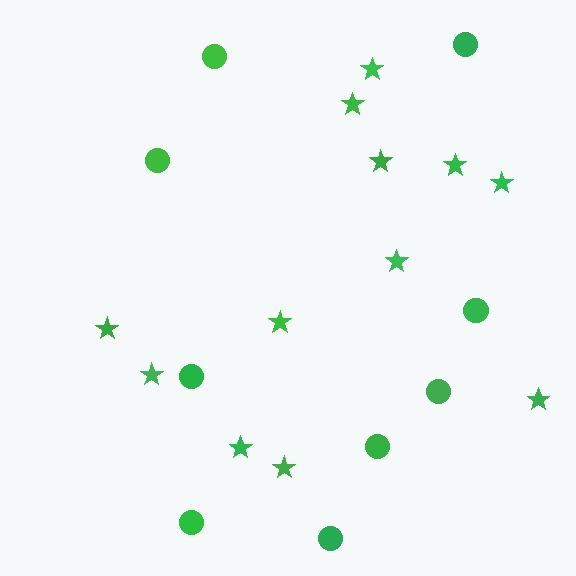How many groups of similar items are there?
There are 2 groups: one group of circles (9) and one group of stars (12).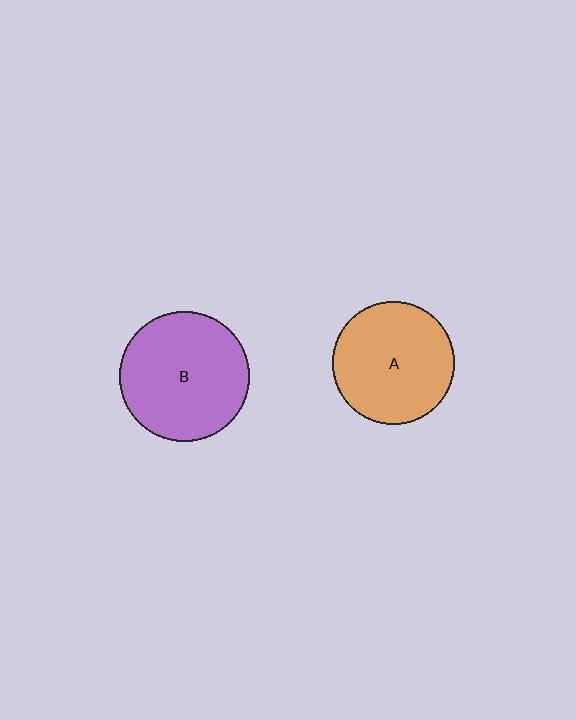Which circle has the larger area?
Circle B (purple).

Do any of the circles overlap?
No, none of the circles overlap.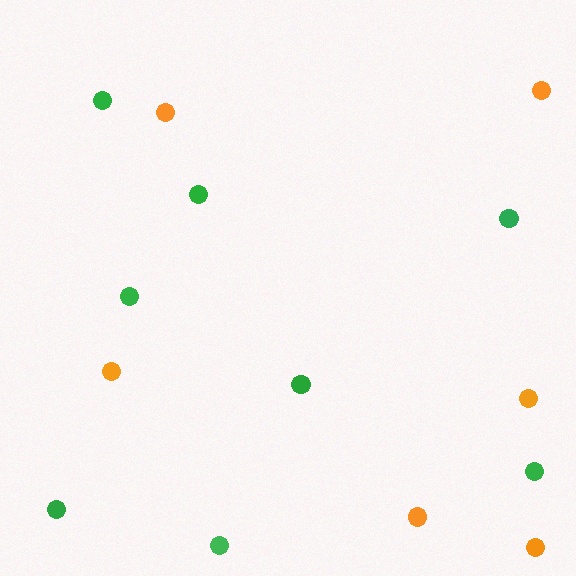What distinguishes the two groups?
There are 2 groups: one group of orange circles (6) and one group of green circles (8).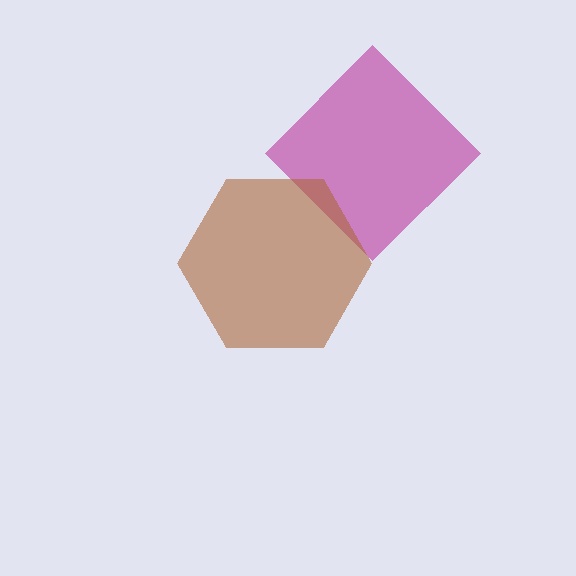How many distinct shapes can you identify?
There are 2 distinct shapes: a magenta diamond, a brown hexagon.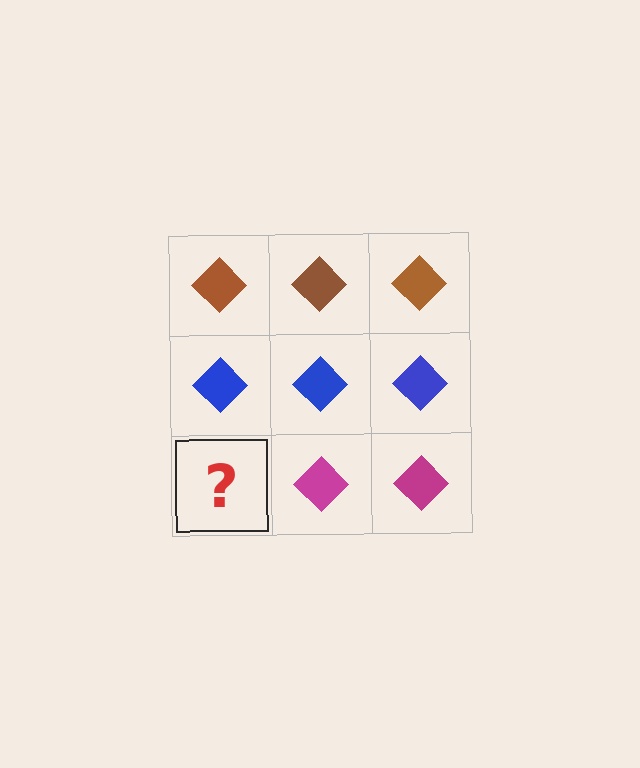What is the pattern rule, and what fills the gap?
The rule is that each row has a consistent color. The gap should be filled with a magenta diamond.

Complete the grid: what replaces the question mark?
The question mark should be replaced with a magenta diamond.